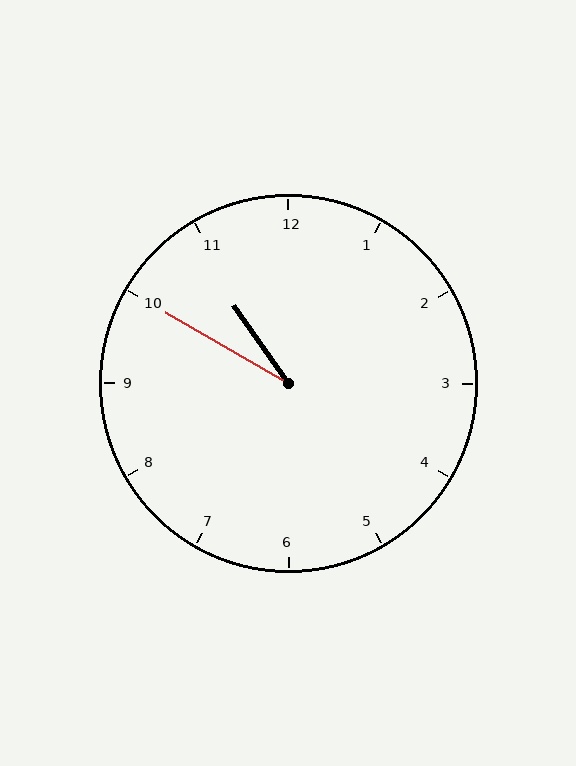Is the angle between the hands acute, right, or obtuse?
It is acute.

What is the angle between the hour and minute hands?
Approximately 25 degrees.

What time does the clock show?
10:50.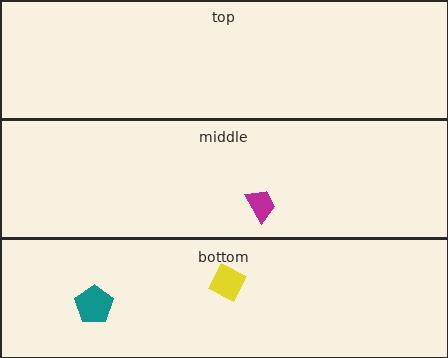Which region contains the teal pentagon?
The bottom region.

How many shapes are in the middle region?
1.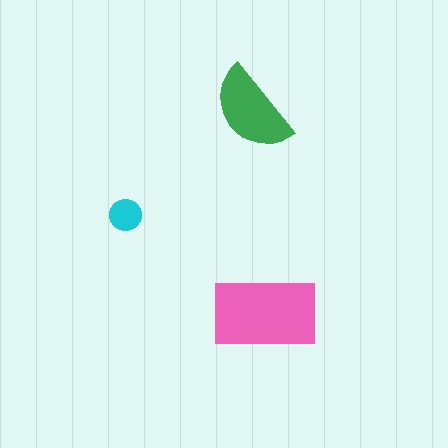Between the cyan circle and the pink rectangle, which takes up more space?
The pink rectangle.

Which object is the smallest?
The cyan circle.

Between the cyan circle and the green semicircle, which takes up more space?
The green semicircle.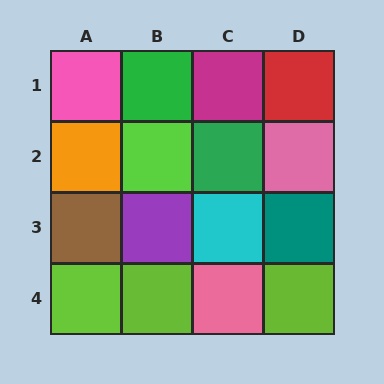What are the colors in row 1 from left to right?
Pink, green, magenta, red.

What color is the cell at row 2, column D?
Pink.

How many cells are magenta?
1 cell is magenta.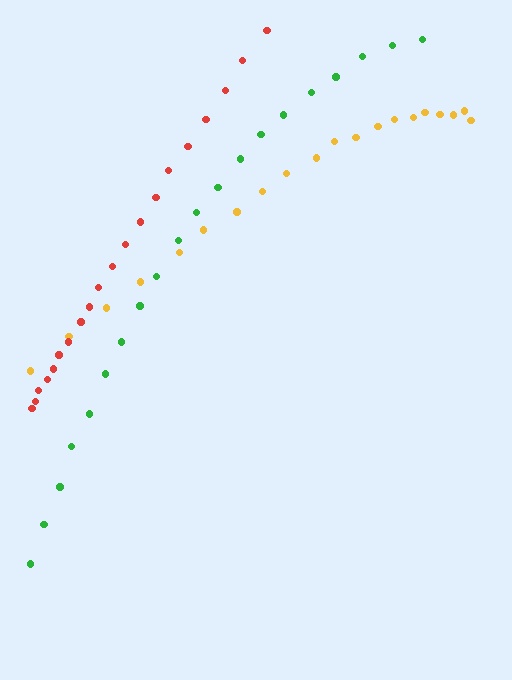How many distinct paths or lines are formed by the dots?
There are 3 distinct paths.